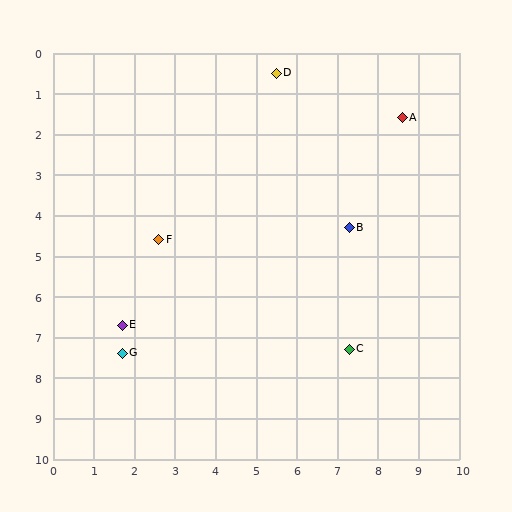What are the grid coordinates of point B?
Point B is at approximately (7.3, 4.3).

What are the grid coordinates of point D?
Point D is at approximately (5.5, 0.5).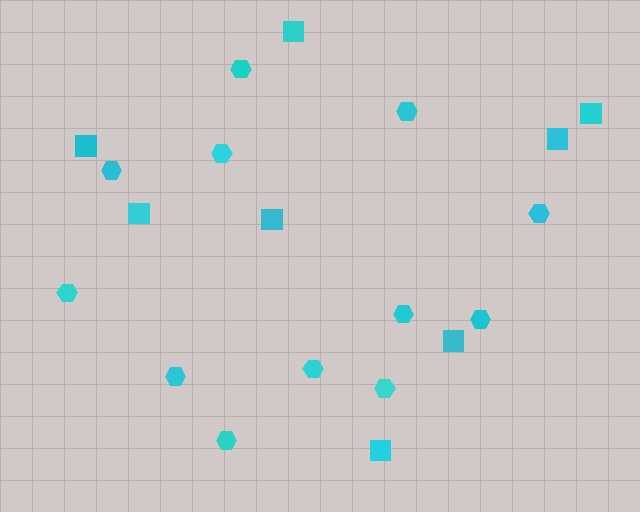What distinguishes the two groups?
There are 2 groups: one group of squares (8) and one group of hexagons (12).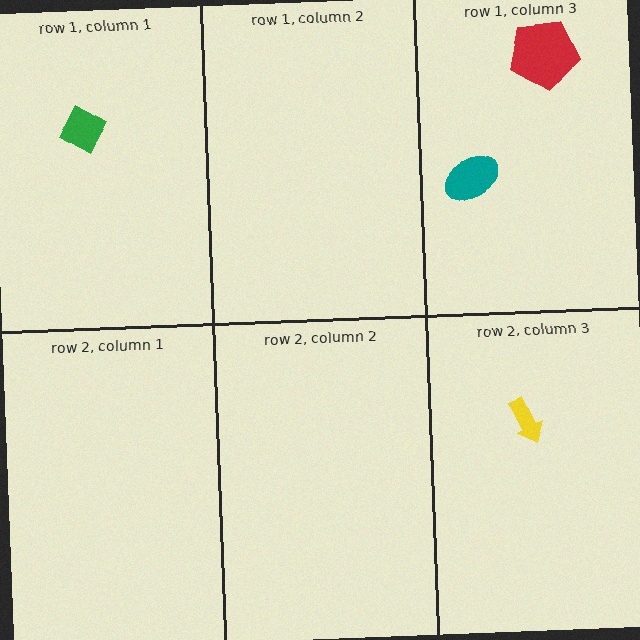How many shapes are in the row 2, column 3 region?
1.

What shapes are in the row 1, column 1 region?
The green diamond.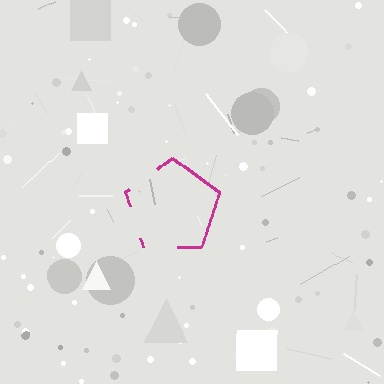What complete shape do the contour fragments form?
The contour fragments form a pentagon.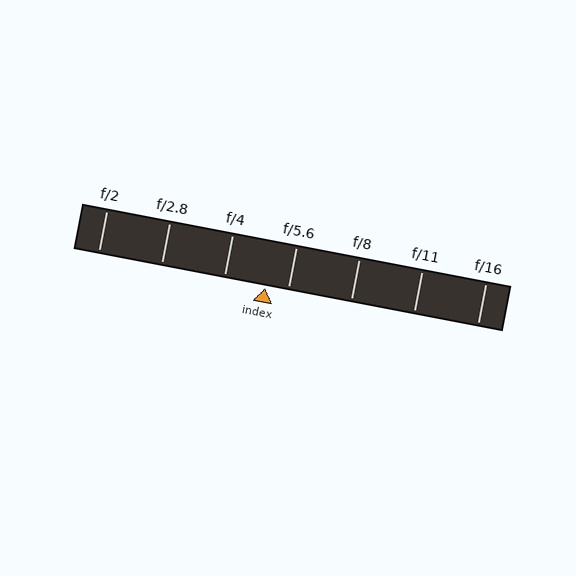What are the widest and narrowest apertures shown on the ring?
The widest aperture shown is f/2 and the narrowest is f/16.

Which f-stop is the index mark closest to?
The index mark is closest to f/5.6.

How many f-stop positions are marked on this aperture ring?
There are 7 f-stop positions marked.